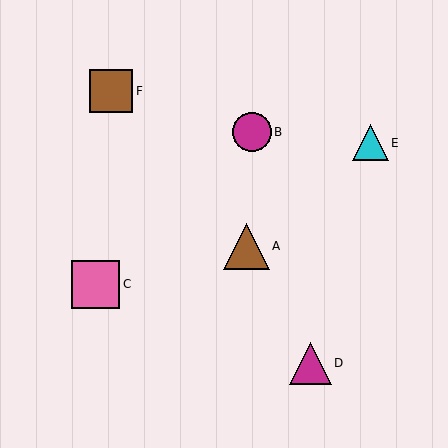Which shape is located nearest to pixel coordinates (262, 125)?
The magenta circle (labeled B) at (252, 132) is nearest to that location.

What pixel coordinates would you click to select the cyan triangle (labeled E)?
Click at (370, 143) to select the cyan triangle E.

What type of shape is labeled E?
Shape E is a cyan triangle.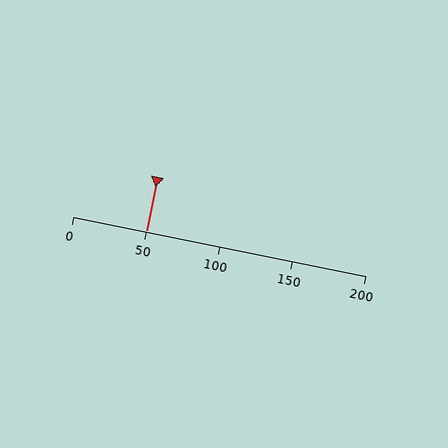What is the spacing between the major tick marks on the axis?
The major ticks are spaced 50 apart.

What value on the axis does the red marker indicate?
The marker indicates approximately 50.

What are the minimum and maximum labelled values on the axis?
The axis runs from 0 to 200.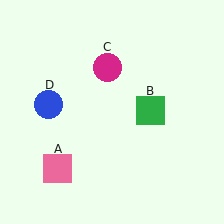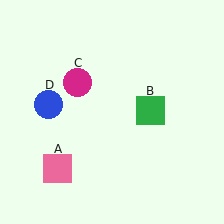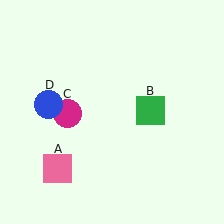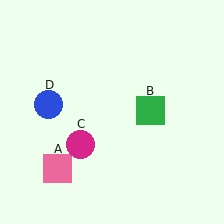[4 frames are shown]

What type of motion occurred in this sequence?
The magenta circle (object C) rotated counterclockwise around the center of the scene.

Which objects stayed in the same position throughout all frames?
Pink square (object A) and green square (object B) and blue circle (object D) remained stationary.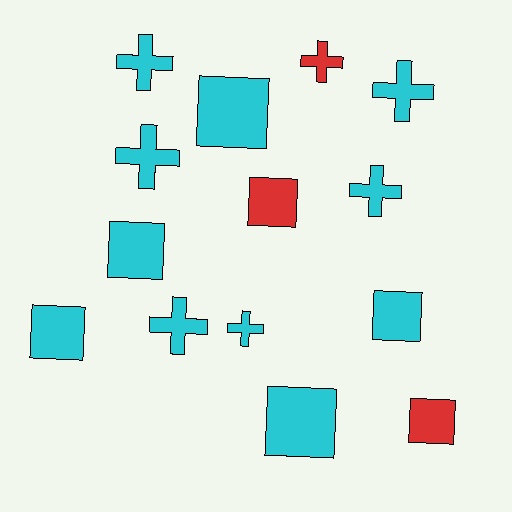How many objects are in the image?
There are 14 objects.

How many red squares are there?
There are 2 red squares.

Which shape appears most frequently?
Square, with 7 objects.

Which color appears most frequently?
Cyan, with 11 objects.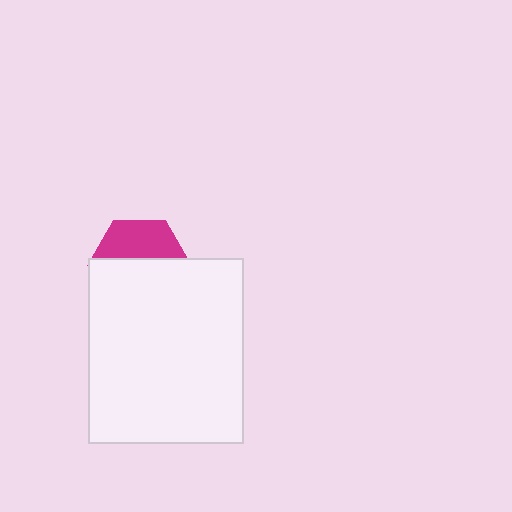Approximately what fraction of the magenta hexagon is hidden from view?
Roughly 61% of the magenta hexagon is hidden behind the white rectangle.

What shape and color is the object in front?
The object in front is a white rectangle.